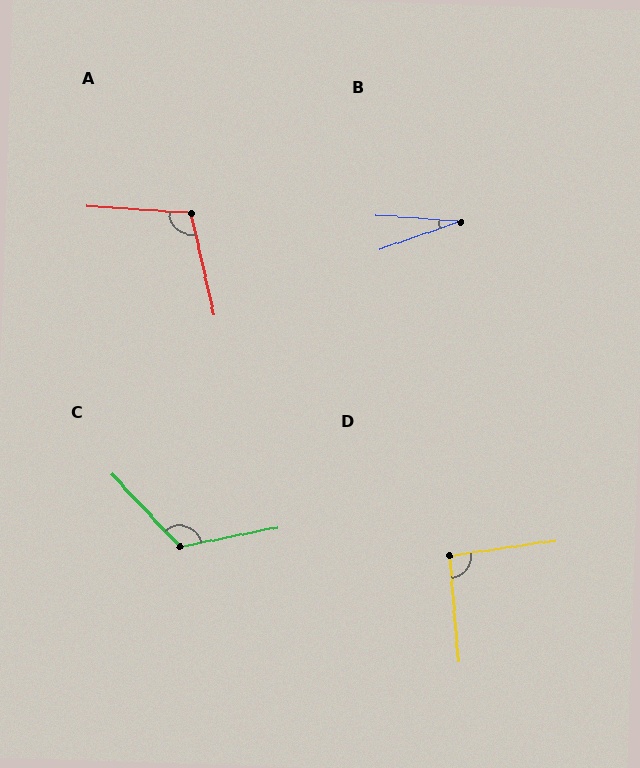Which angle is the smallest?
B, at approximately 23 degrees.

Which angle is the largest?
C, at approximately 122 degrees.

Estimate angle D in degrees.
Approximately 93 degrees.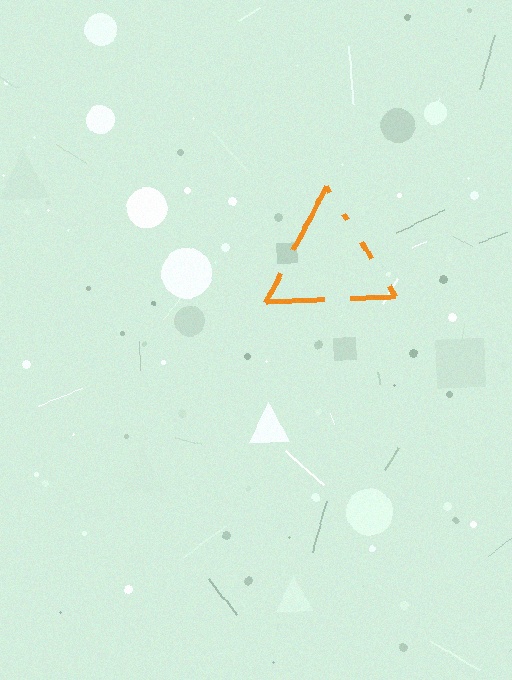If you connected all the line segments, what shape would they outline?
They would outline a triangle.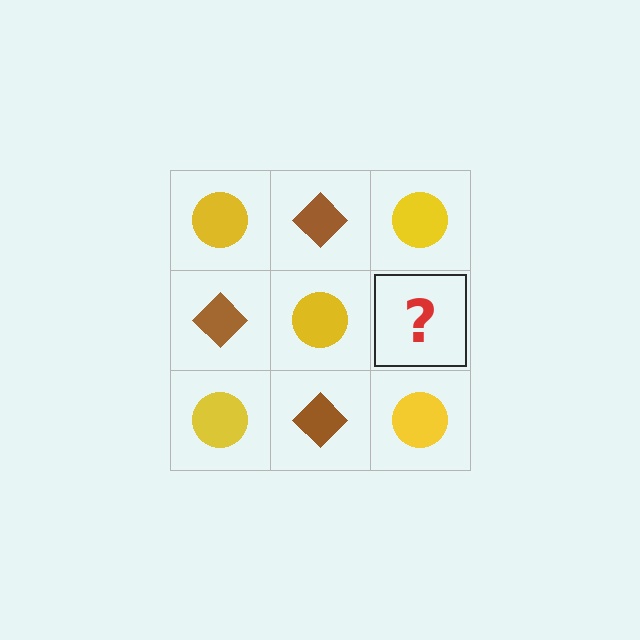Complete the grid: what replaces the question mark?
The question mark should be replaced with a brown diamond.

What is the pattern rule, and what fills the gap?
The rule is that it alternates yellow circle and brown diamond in a checkerboard pattern. The gap should be filled with a brown diamond.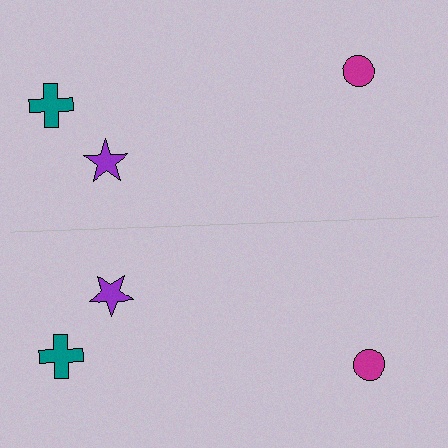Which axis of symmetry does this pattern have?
The pattern has a horizontal axis of symmetry running through the center of the image.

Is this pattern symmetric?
Yes, this pattern has bilateral (reflection) symmetry.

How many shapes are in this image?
There are 6 shapes in this image.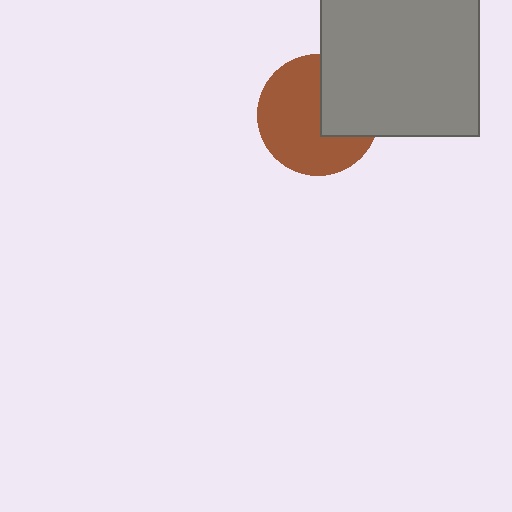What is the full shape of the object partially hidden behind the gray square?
The partially hidden object is a brown circle.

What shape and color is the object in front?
The object in front is a gray square.